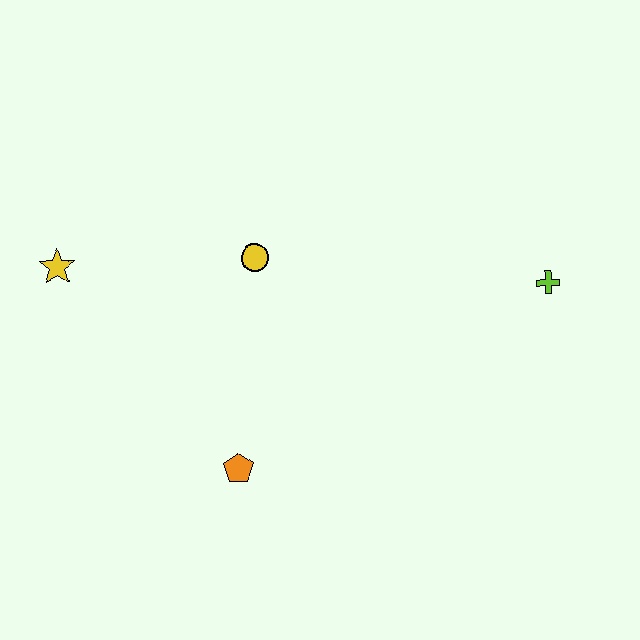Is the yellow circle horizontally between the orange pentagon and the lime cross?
Yes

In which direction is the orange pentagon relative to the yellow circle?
The orange pentagon is below the yellow circle.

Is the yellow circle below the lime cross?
No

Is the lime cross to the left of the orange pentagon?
No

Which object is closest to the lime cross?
The yellow circle is closest to the lime cross.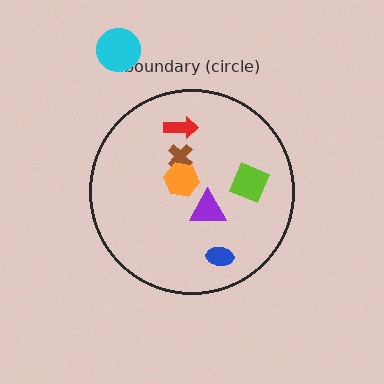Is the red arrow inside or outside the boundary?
Inside.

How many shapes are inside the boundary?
6 inside, 1 outside.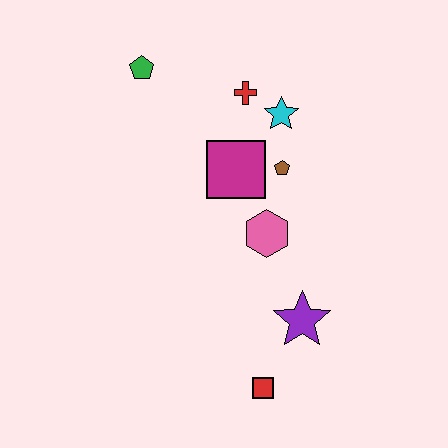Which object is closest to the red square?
The purple star is closest to the red square.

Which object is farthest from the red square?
The green pentagon is farthest from the red square.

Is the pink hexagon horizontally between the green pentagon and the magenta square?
No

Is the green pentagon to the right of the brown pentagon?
No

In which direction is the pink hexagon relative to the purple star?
The pink hexagon is above the purple star.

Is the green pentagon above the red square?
Yes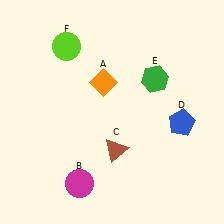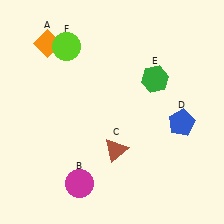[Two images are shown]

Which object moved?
The orange diamond (A) moved left.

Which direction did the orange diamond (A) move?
The orange diamond (A) moved left.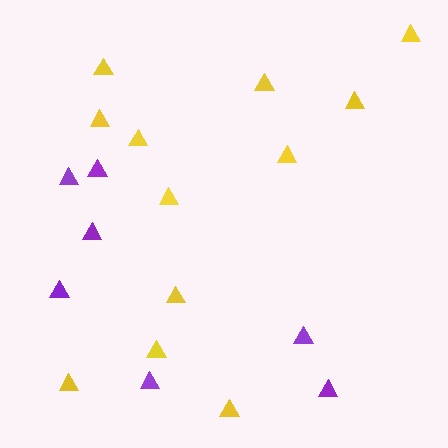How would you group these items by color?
There are 2 groups: one group of purple triangles (7) and one group of yellow triangles (12).